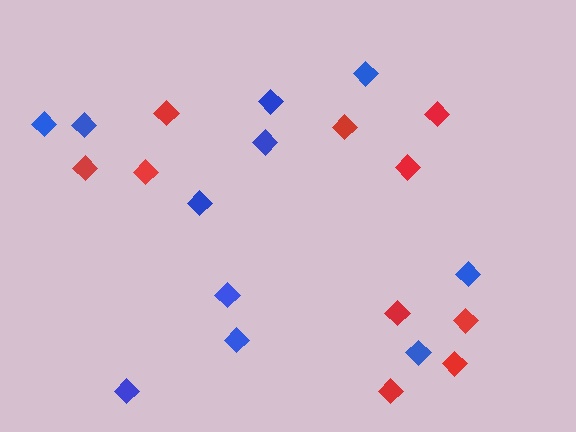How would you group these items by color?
There are 2 groups: one group of red diamonds (10) and one group of blue diamonds (11).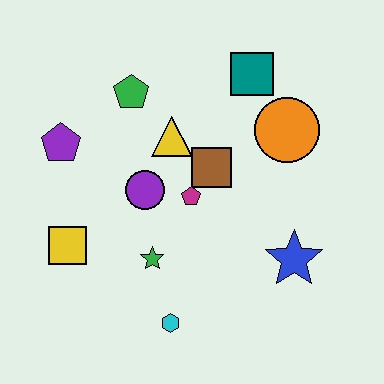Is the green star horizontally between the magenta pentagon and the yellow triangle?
No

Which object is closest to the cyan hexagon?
The green star is closest to the cyan hexagon.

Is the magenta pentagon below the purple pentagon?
Yes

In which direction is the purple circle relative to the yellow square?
The purple circle is to the right of the yellow square.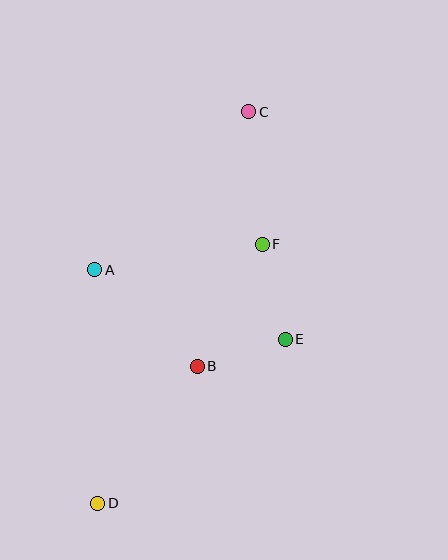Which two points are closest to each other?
Points B and E are closest to each other.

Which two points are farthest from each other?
Points C and D are farthest from each other.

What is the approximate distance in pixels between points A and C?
The distance between A and C is approximately 220 pixels.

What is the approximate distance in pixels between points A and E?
The distance between A and E is approximately 203 pixels.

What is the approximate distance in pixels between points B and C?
The distance between B and C is approximately 259 pixels.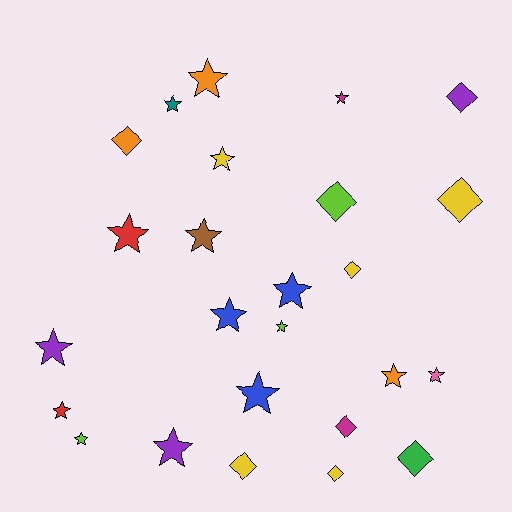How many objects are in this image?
There are 25 objects.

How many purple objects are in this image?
There are 3 purple objects.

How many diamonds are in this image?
There are 9 diamonds.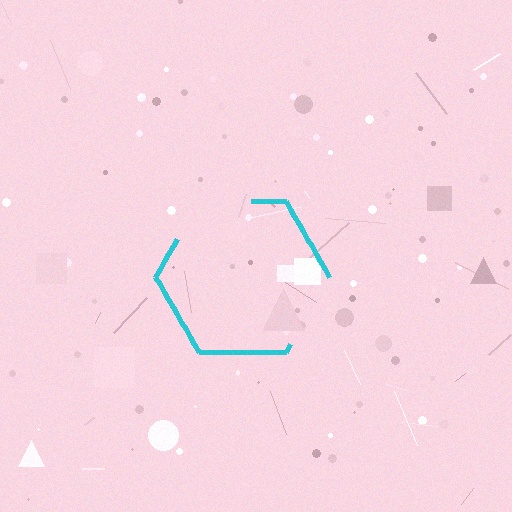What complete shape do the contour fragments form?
The contour fragments form a hexagon.